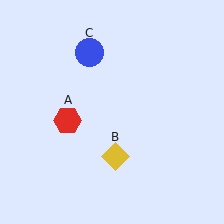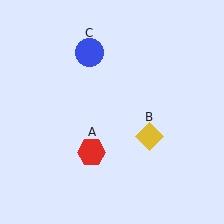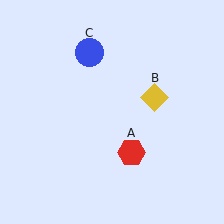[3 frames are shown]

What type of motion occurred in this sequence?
The red hexagon (object A), yellow diamond (object B) rotated counterclockwise around the center of the scene.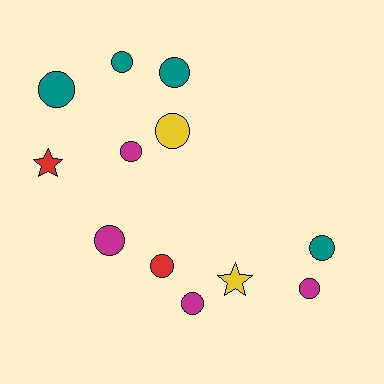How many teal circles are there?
There are 4 teal circles.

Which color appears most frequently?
Magenta, with 4 objects.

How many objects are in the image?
There are 12 objects.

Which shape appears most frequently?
Circle, with 10 objects.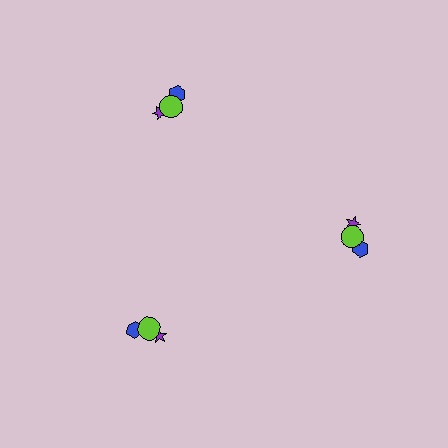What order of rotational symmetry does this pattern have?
This pattern has 3-fold rotational symmetry.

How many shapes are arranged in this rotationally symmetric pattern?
There are 9 shapes, arranged in 3 groups of 3.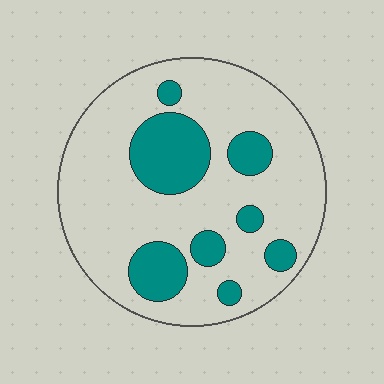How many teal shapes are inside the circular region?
8.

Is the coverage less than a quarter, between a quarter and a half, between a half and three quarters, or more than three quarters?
Less than a quarter.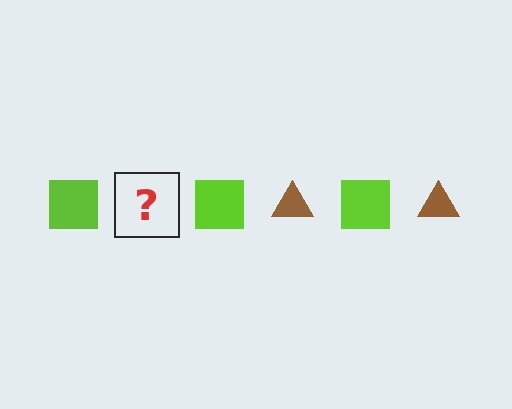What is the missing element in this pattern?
The missing element is a brown triangle.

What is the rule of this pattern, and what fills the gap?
The rule is that the pattern alternates between lime square and brown triangle. The gap should be filled with a brown triangle.